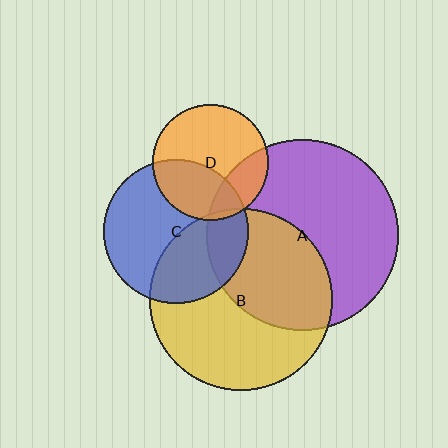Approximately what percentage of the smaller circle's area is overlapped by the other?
Approximately 20%.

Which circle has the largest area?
Circle A (purple).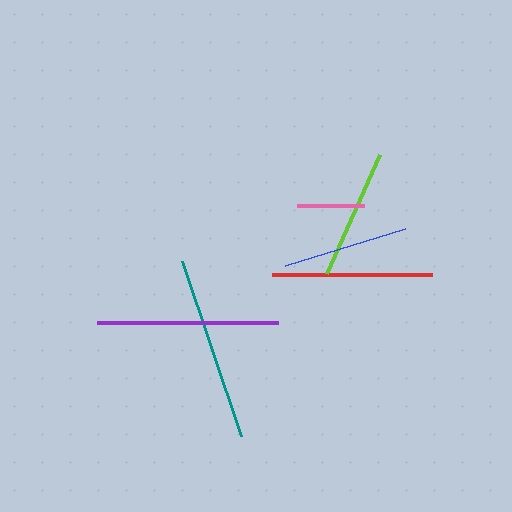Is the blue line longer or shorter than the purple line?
The purple line is longer than the blue line.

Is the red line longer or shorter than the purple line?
The purple line is longer than the red line.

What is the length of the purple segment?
The purple segment is approximately 181 pixels long.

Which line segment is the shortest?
The pink line is the shortest at approximately 66 pixels.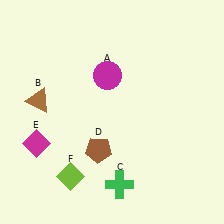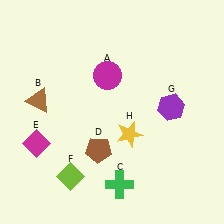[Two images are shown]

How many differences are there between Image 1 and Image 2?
There are 2 differences between the two images.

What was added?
A purple hexagon (G), a yellow star (H) were added in Image 2.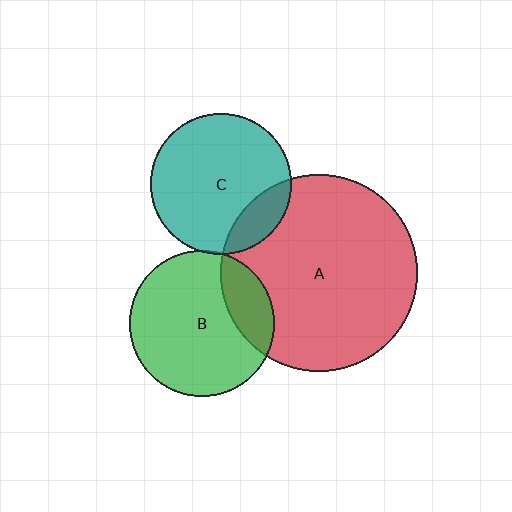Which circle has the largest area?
Circle A (red).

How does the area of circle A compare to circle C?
Approximately 2.0 times.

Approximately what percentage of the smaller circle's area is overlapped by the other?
Approximately 15%.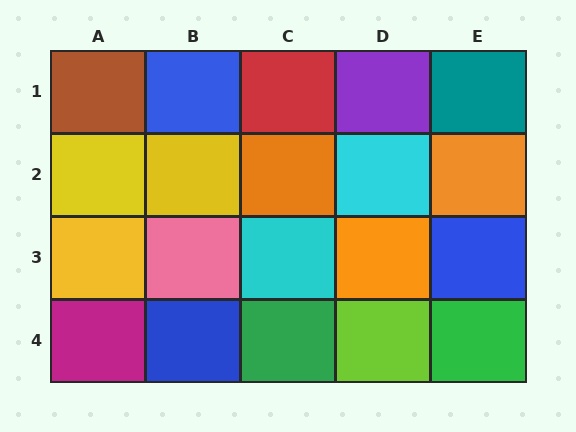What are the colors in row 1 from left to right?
Brown, blue, red, purple, teal.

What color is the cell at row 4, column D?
Lime.